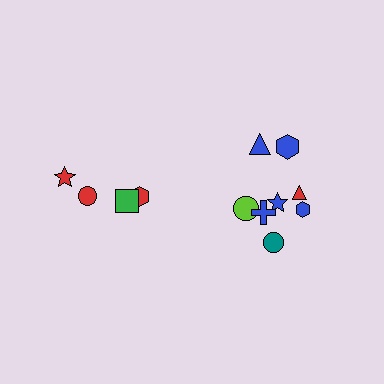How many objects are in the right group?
There are 8 objects.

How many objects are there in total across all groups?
There are 12 objects.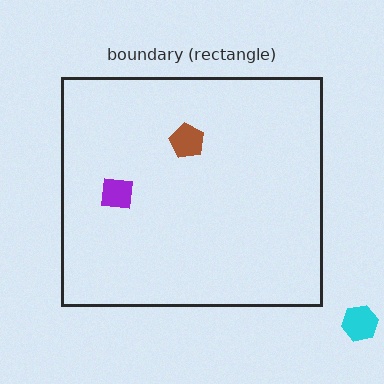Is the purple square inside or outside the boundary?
Inside.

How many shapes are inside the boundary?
2 inside, 1 outside.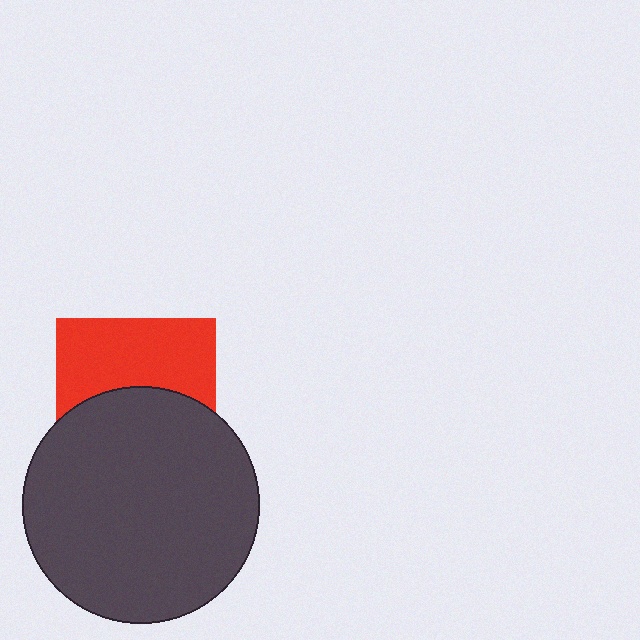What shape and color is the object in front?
The object in front is a dark gray circle.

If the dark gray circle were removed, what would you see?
You would see the complete red square.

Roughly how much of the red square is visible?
About half of it is visible (roughly 49%).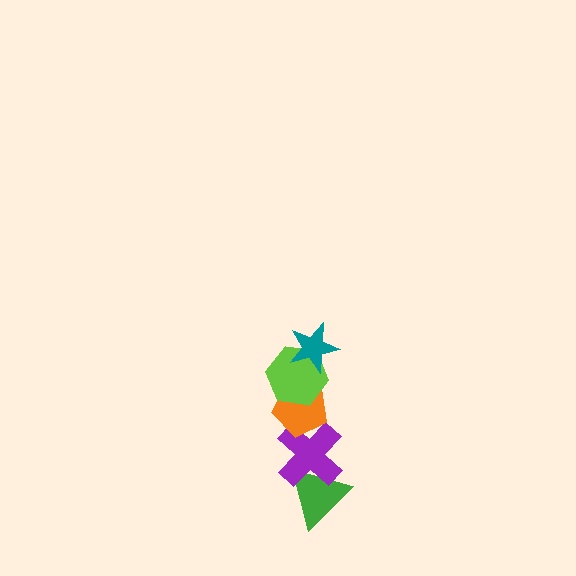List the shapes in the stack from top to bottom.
From top to bottom: the teal star, the lime hexagon, the orange pentagon, the purple cross, the green triangle.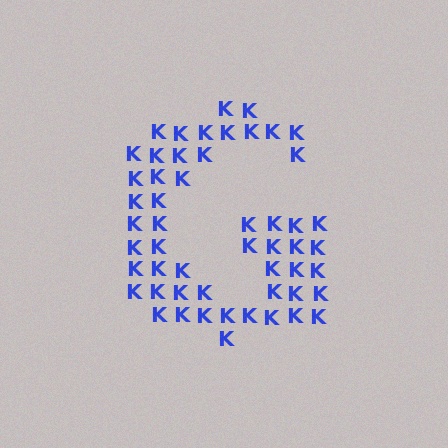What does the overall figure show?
The overall figure shows the letter G.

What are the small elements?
The small elements are letter K's.